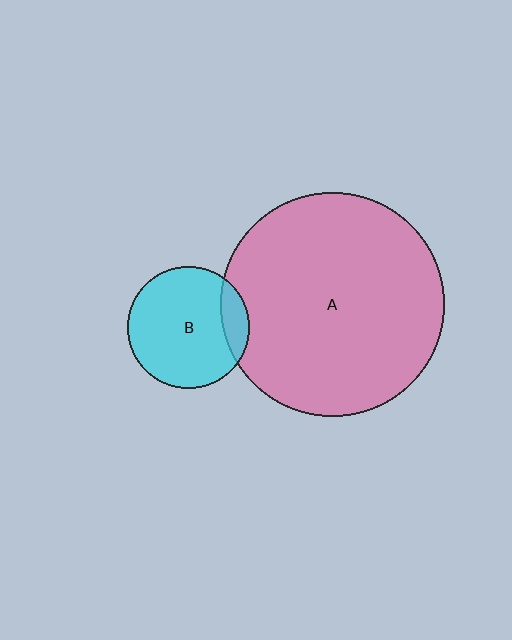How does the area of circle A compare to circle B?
Approximately 3.4 times.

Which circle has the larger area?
Circle A (pink).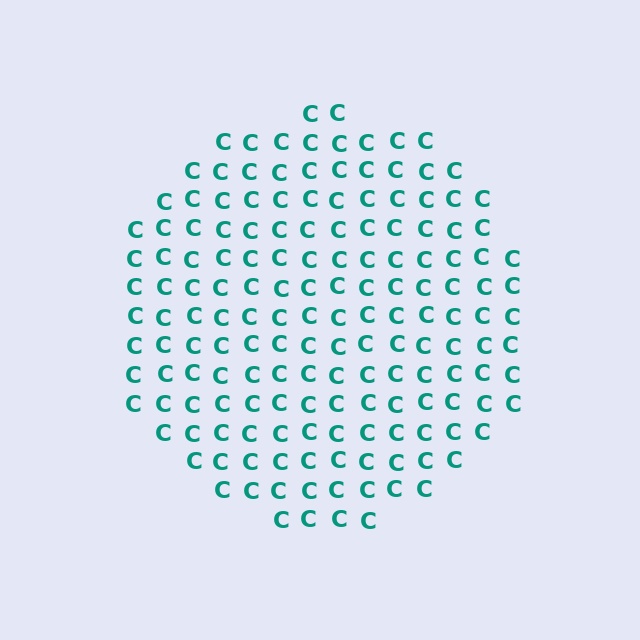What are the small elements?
The small elements are letter C's.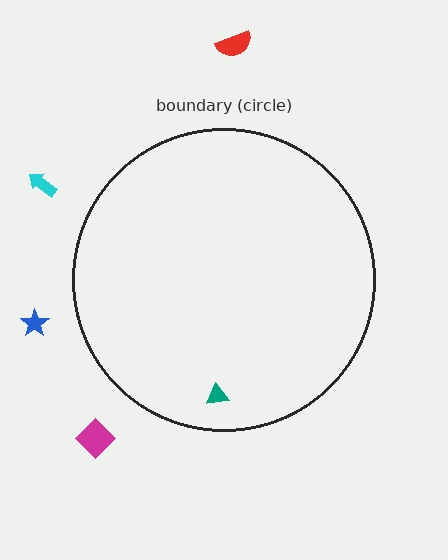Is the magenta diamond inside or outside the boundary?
Outside.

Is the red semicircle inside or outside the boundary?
Outside.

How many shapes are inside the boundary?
1 inside, 4 outside.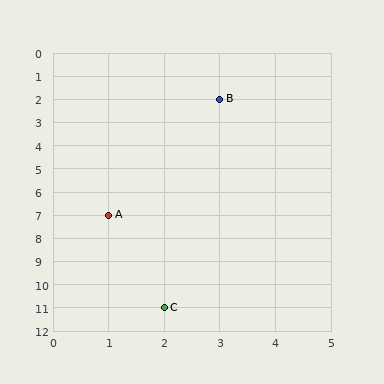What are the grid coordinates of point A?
Point A is at grid coordinates (1, 7).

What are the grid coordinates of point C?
Point C is at grid coordinates (2, 11).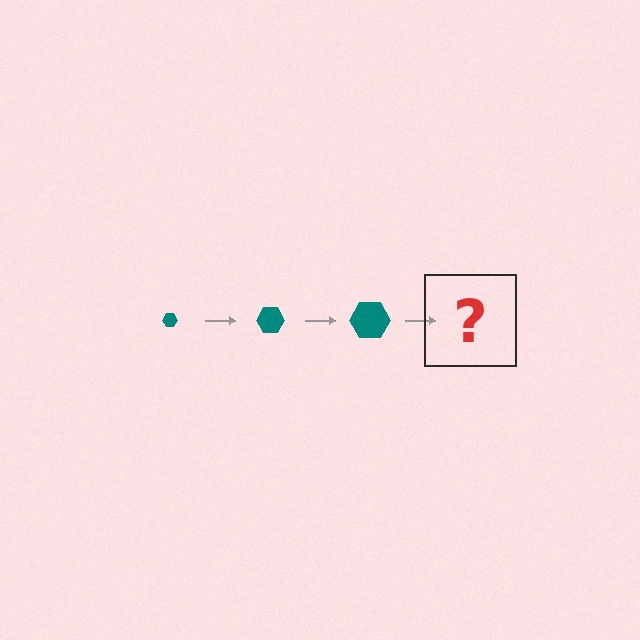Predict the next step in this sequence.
The next step is a teal hexagon, larger than the previous one.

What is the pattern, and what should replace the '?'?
The pattern is that the hexagon gets progressively larger each step. The '?' should be a teal hexagon, larger than the previous one.